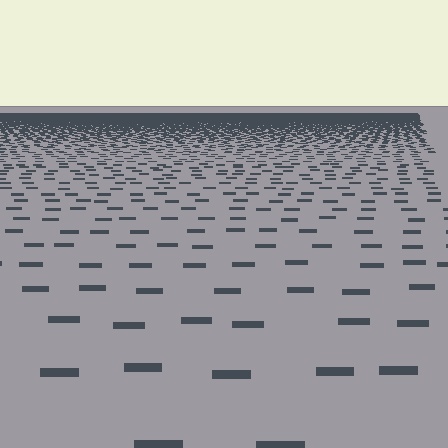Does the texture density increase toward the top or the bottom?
Density increases toward the top.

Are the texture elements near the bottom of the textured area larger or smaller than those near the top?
Larger. Near the bottom, elements are closer to the viewer and appear at a bigger on-screen size.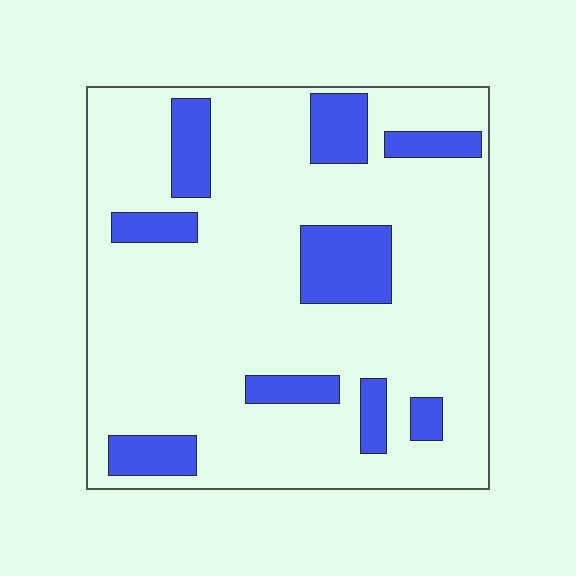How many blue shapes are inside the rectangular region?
9.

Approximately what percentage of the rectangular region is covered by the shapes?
Approximately 20%.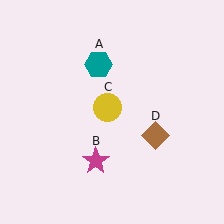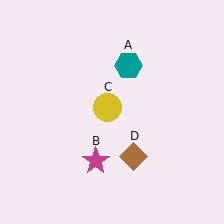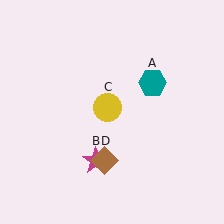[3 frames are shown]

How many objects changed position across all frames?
2 objects changed position: teal hexagon (object A), brown diamond (object D).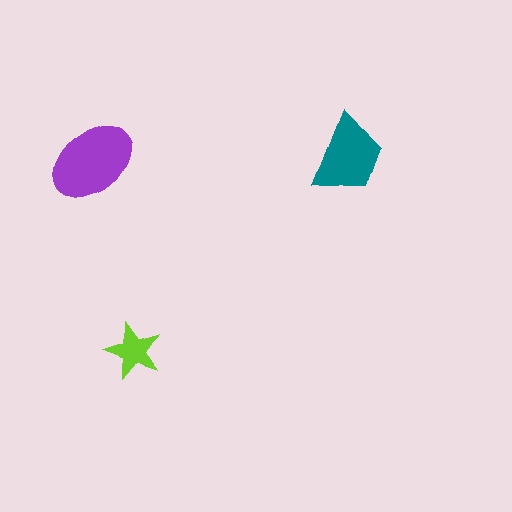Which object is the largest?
The purple ellipse.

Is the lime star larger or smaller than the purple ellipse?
Smaller.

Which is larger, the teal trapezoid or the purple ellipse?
The purple ellipse.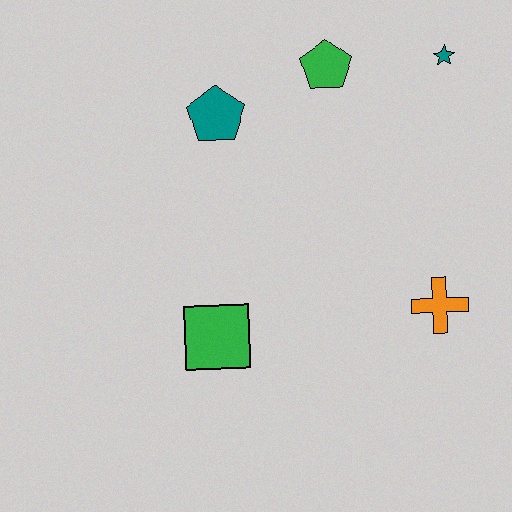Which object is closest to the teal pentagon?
The green pentagon is closest to the teal pentagon.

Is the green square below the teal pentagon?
Yes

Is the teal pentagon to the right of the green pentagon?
No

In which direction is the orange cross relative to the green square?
The orange cross is to the right of the green square.